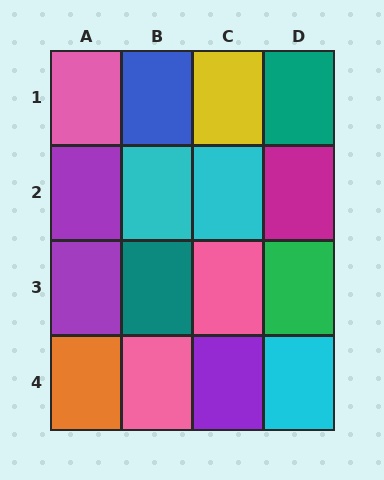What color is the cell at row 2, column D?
Magenta.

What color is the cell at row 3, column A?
Purple.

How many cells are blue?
1 cell is blue.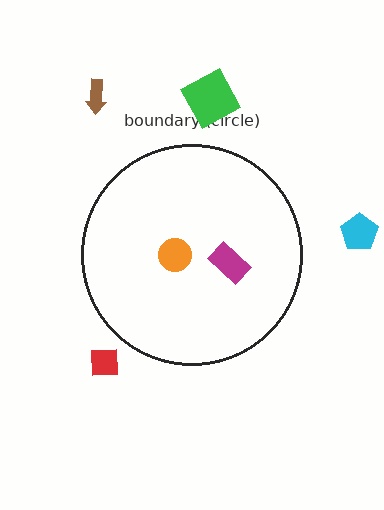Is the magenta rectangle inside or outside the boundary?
Inside.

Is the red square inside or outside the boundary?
Outside.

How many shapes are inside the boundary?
2 inside, 4 outside.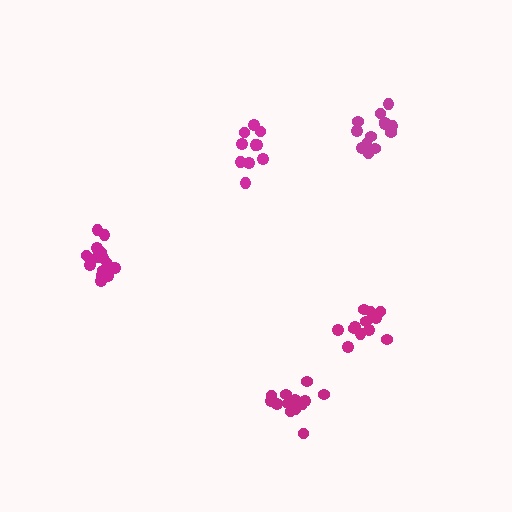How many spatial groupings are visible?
There are 5 spatial groupings.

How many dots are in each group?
Group 1: 12 dots, Group 2: 14 dots, Group 3: 10 dots, Group 4: 13 dots, Group 5: 13 dots (62 total).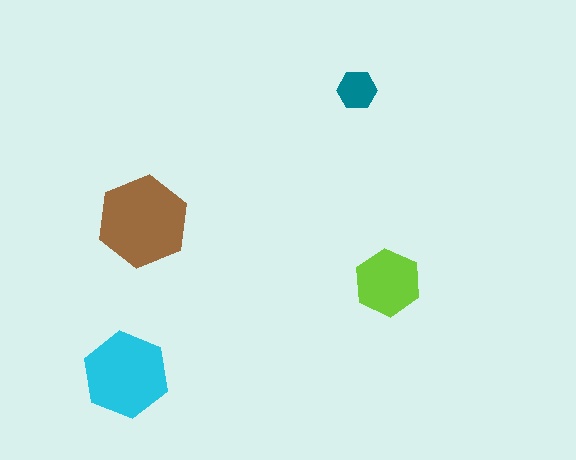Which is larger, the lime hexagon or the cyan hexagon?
The cyan one.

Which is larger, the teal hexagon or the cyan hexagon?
The cyan one.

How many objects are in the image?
There are 4 objects in the image.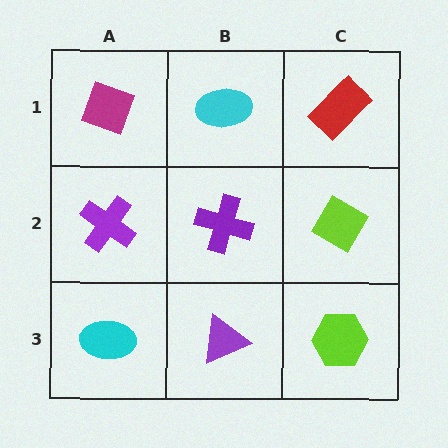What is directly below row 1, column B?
A purple cross.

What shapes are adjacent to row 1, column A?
A purple cross (row 2, column A), a cyan ellipse (row 1, column B).